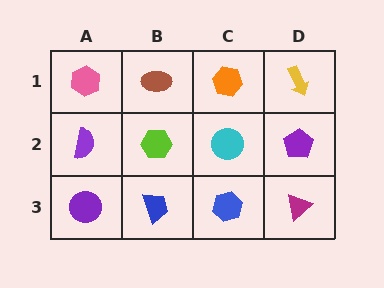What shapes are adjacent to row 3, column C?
A cyan circle (row 2, column C), a blue trapezoid (row 3, column B), a magenta triangle (row 3, column D).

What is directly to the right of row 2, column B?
A cyan circle.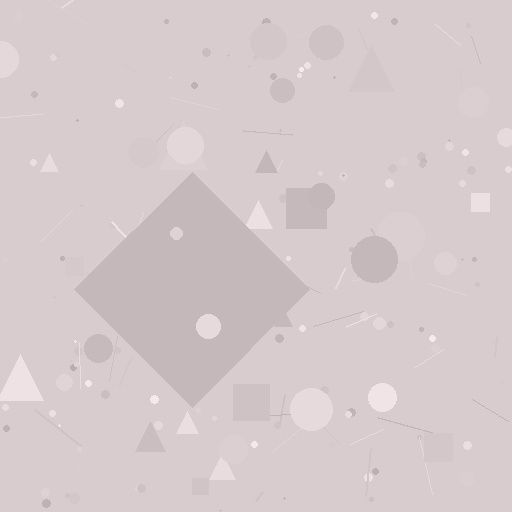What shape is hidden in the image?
A diamond is hidden in the image.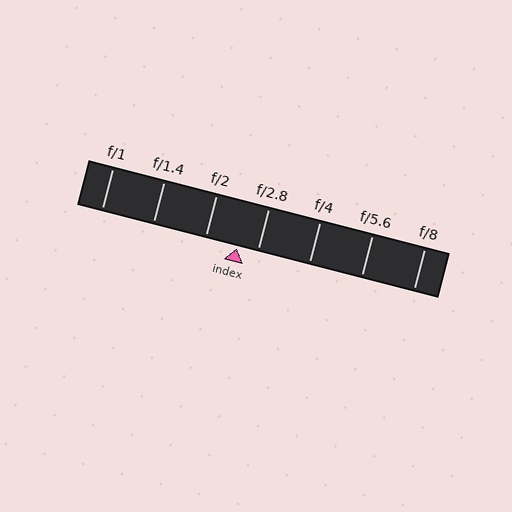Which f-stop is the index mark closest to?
The index mark is closest to f/2.8.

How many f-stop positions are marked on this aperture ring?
There are 7 f-stop positions marked.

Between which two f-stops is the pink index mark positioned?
The index mark is between f/2 and f/2.8.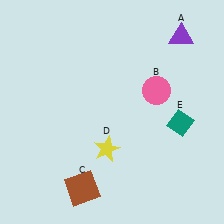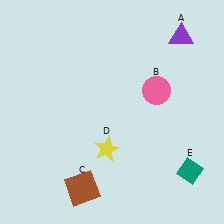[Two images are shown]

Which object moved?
The teal diamond (E) moved down.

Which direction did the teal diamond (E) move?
The teal diamond (E) moved down.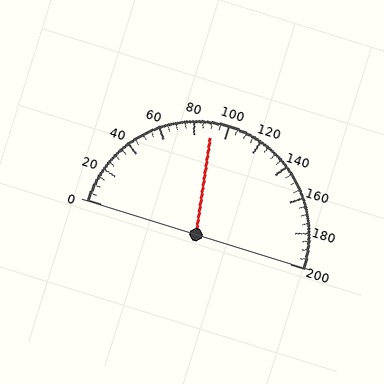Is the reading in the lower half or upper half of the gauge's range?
The reading is in the lower half of the range (0 to 200).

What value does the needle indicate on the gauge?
The needle indicates approximately 90.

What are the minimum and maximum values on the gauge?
The gauge ranges from 0 to 200.